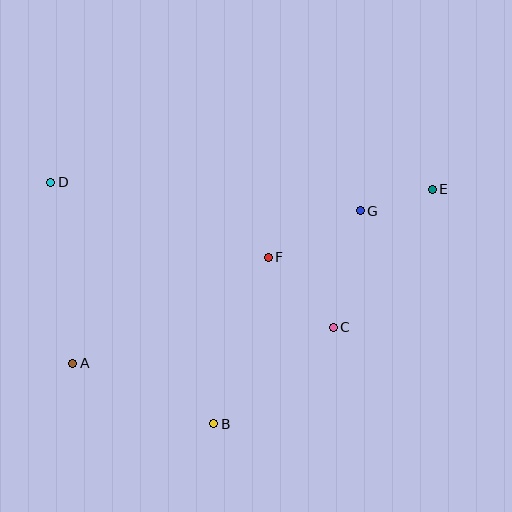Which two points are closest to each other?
Points E and G are closest to each other.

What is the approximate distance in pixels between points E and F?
The distance between E and F is approximately 177 pixels.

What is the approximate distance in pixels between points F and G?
The distance between F and G is approximately 103 pixels.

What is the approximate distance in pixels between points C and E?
The distance between C and E is approximately 170 pixels.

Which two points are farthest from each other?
Points A and E are farthest from each other.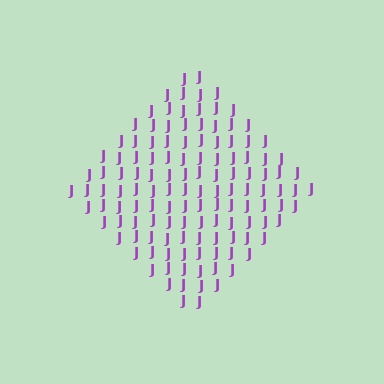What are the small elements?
The small elements are letter J's.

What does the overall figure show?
The overall figure shows a diamond.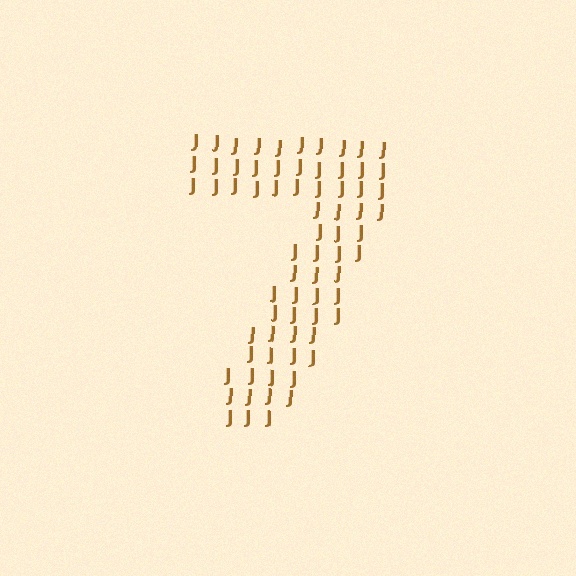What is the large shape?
The large shape is the digit 7.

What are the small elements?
The small elements are letter J's.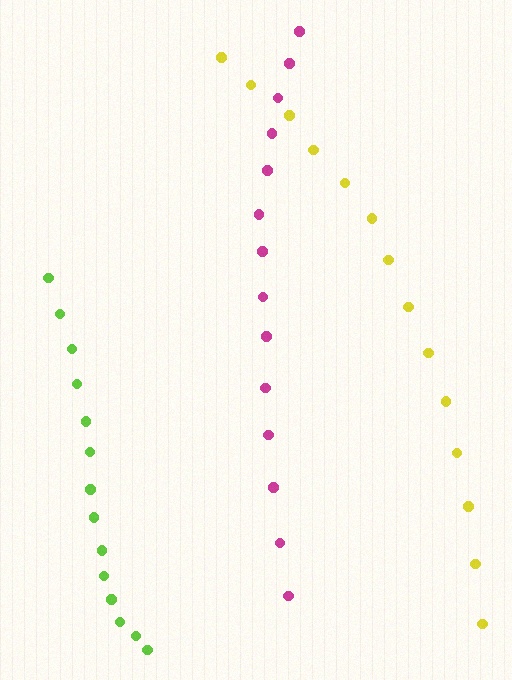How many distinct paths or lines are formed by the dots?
There are 3 distinct paths.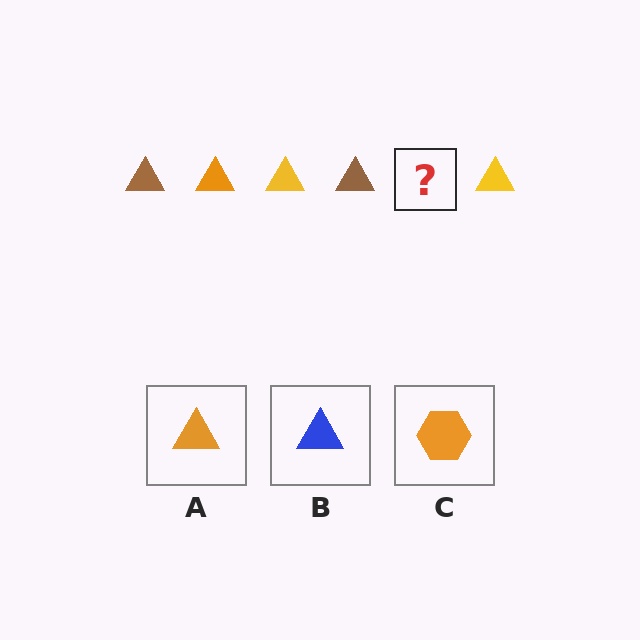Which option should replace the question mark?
Option A.